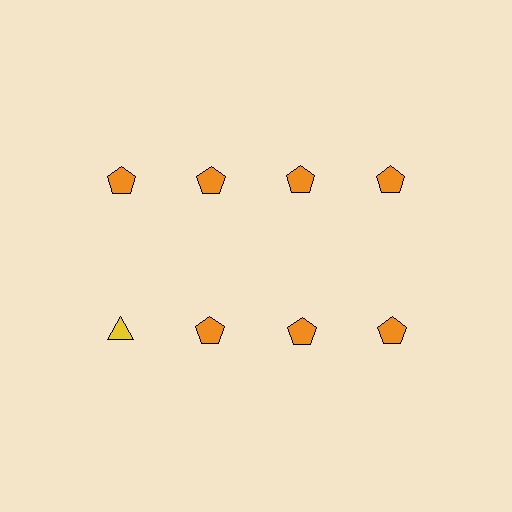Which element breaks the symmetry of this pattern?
The yellow triangle in the second row, leftmost column breaks the symmetry. All other shapes are orange pentagons.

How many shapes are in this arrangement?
There are 8 shapes arranged in a grid pattern.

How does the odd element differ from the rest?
It differs in both color (yellow instead of orange) and shape (triangle instead of pentagon).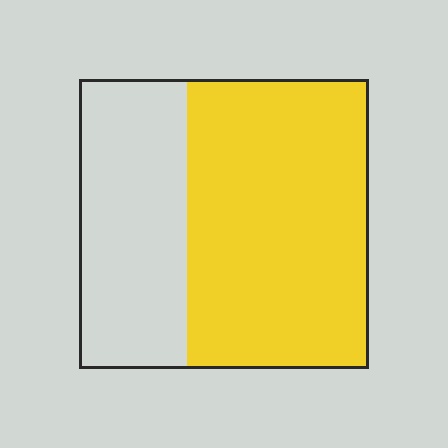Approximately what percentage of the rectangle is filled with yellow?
Approximately 65%.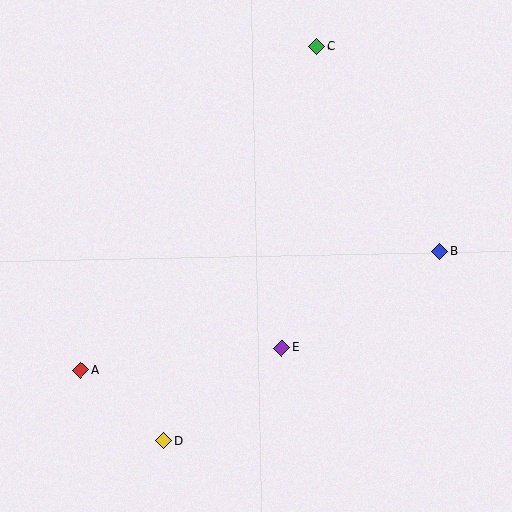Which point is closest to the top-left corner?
Point C is closest to the top-left corner.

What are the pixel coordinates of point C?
Point C is at (317, 46).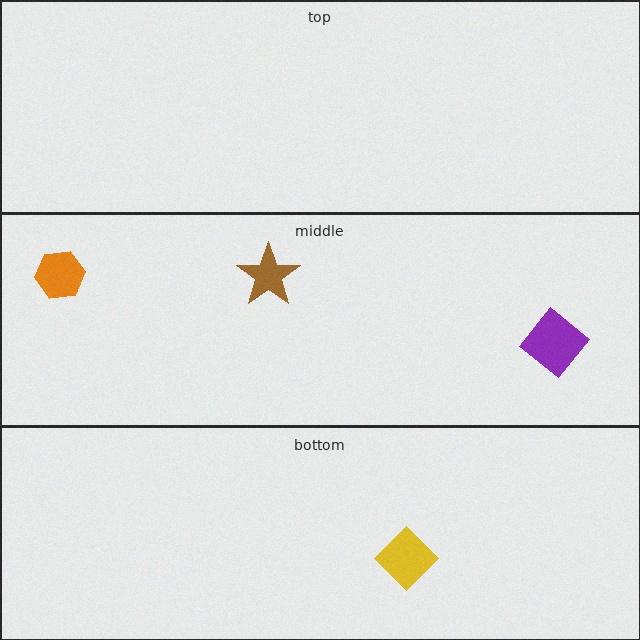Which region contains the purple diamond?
The middle region.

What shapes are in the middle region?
The orange hexagon, the purple diamond, the brown star.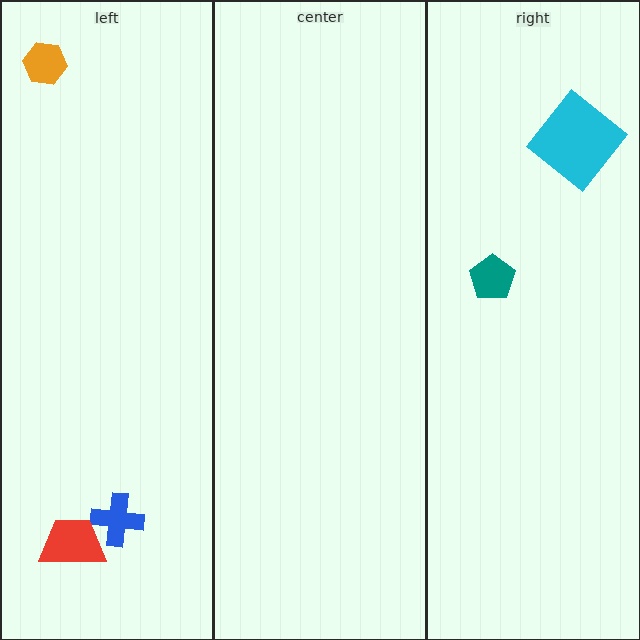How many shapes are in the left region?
3.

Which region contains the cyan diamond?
The right region.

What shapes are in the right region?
The cyan diamond, the teal pentagon.